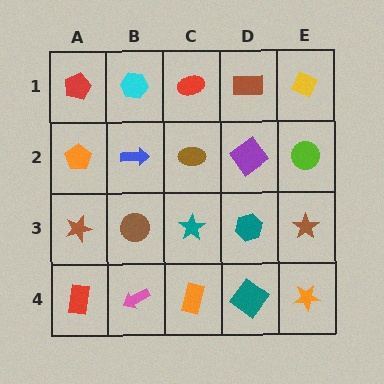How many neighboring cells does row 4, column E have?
2.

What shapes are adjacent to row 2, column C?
A red ellipse (row 1, column C), a teal star (row 3, column C), a blue arrow (row 2, column B), a purple diamond (row 2, column D).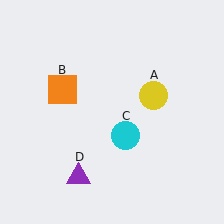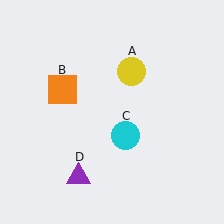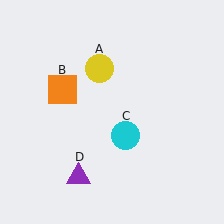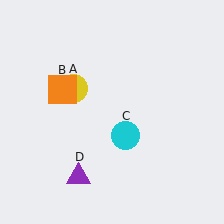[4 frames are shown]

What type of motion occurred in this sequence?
The yellow circle (object A) rotated counterclockwise around the center of the scene.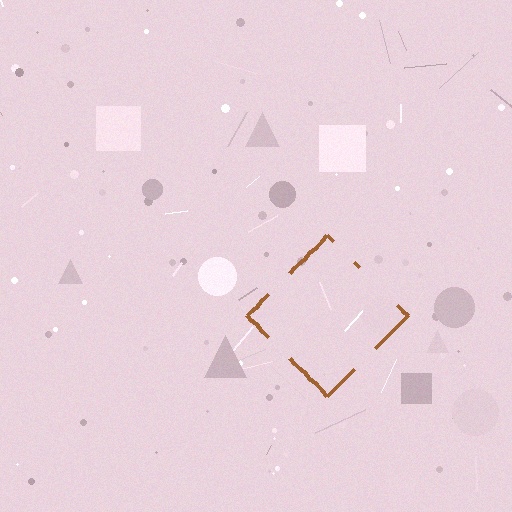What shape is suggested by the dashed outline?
The dashed outline suggests a diamond.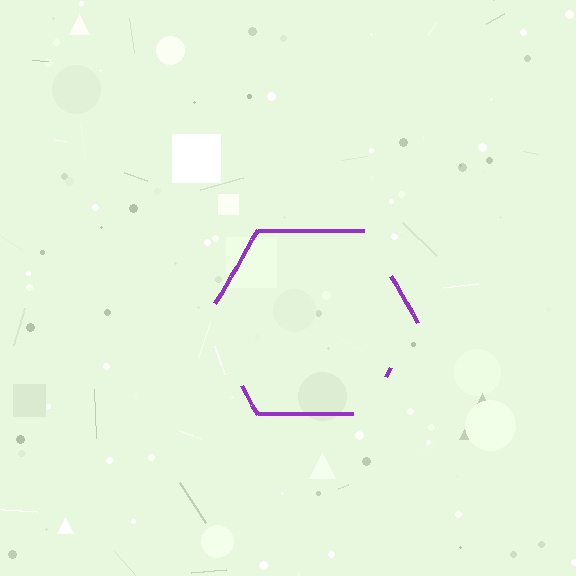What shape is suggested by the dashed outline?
The dashed outline suggests a hexagon.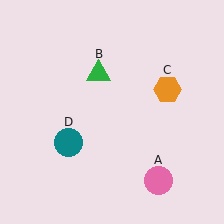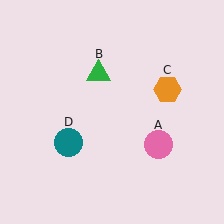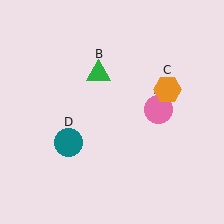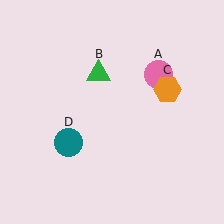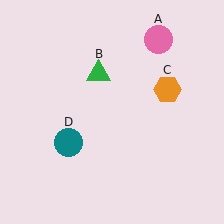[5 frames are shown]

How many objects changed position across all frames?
1 object changed position: pink circle (object A).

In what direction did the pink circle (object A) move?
The pink circle (object A) moved up.